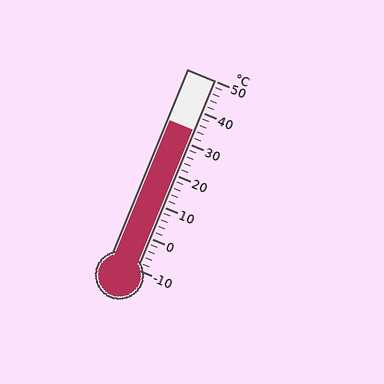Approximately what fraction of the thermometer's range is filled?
The thermometer is filled to approximately 75% of its range.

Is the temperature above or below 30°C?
The temperature is above 30°C.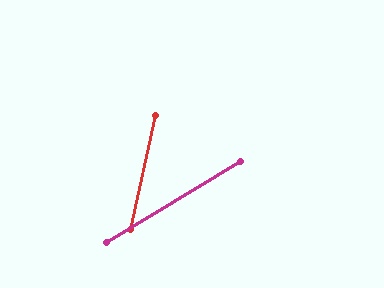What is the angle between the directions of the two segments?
Approximately 47 degrees.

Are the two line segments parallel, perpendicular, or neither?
Neither parallel nor perpendicular — they differ by about 47°.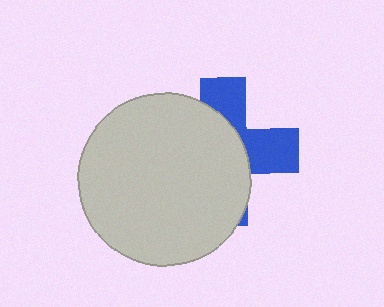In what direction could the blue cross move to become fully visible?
The blue cross could move right. That would shift it out from behind the light gray circle entirely.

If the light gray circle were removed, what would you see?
You would see the complete blue cross.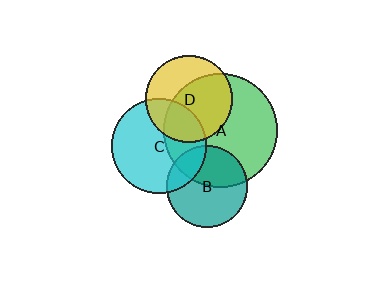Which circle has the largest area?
Circle A (green).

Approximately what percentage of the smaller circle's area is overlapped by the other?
Approximately 60%.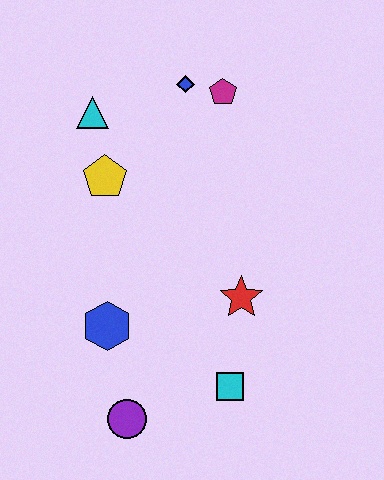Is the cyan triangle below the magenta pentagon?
Yes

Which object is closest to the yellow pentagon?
The cyan triangle is closest to the yellow pentagon.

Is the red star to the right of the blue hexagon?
Yes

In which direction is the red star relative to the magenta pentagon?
The red star is below the magenta pentagon.